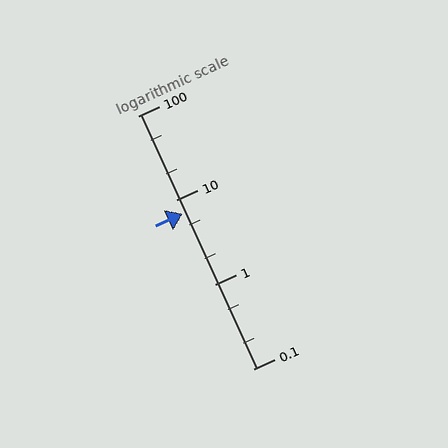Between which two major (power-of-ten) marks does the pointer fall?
The pointer is between 1 and 10.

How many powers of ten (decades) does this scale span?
The scale spans 3 decades, from 0.1 to 100.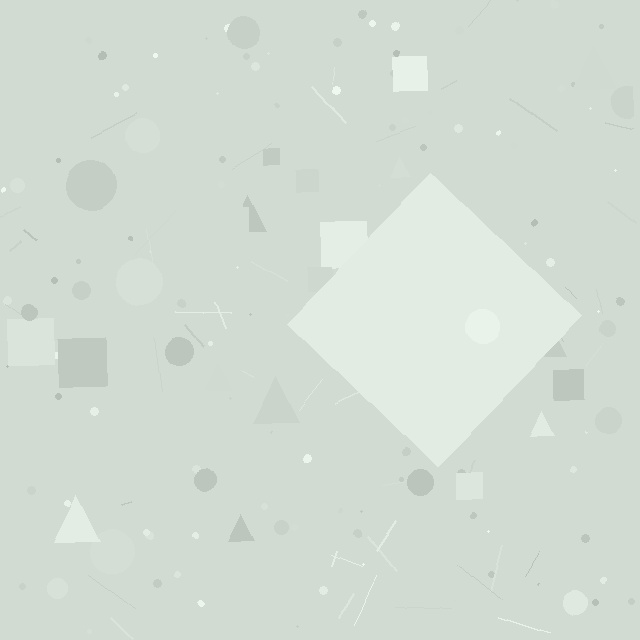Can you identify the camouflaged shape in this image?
The camouflaged shape is a diamond.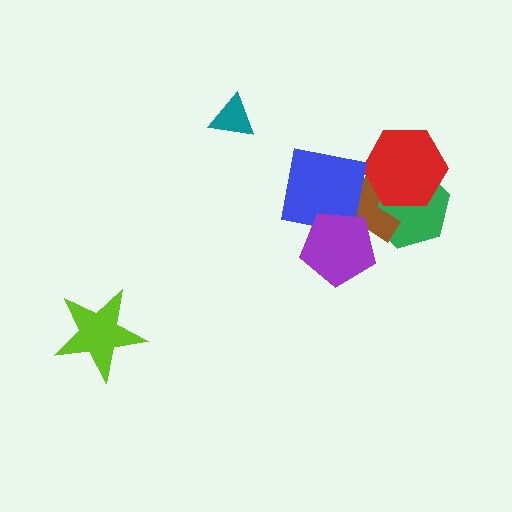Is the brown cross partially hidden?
Yes, it is partially covered by another shape.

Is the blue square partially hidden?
Yes, it is partially covered by another shape.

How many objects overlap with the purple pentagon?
2 objects overlap with the purple pentagon.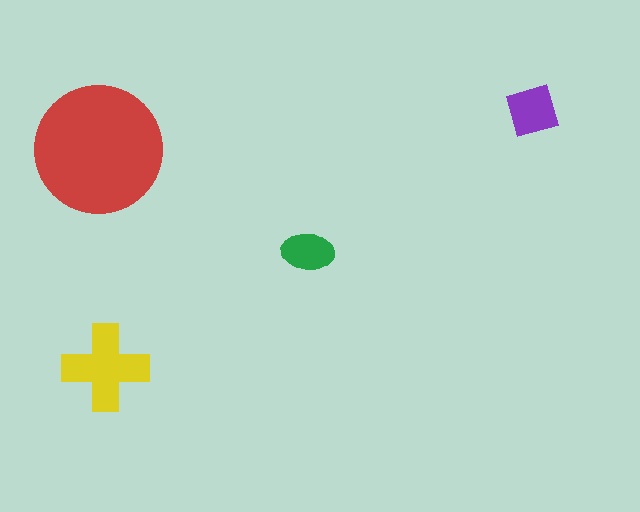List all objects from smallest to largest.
The green ellipse, the purple diamond, the yellow cross, the red circle.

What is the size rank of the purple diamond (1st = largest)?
3rd.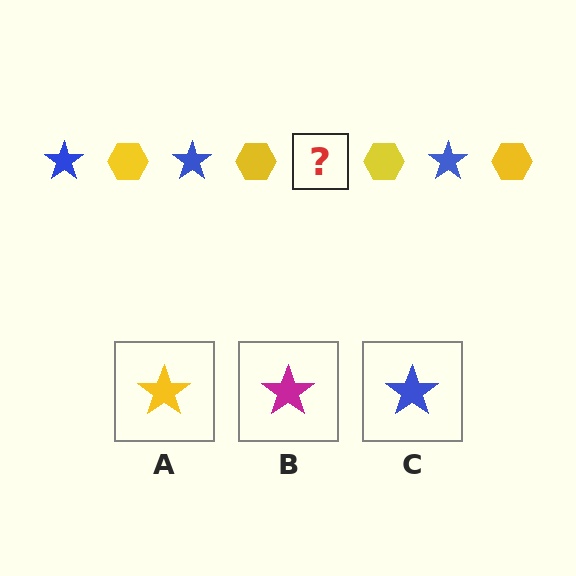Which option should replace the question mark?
Option C.